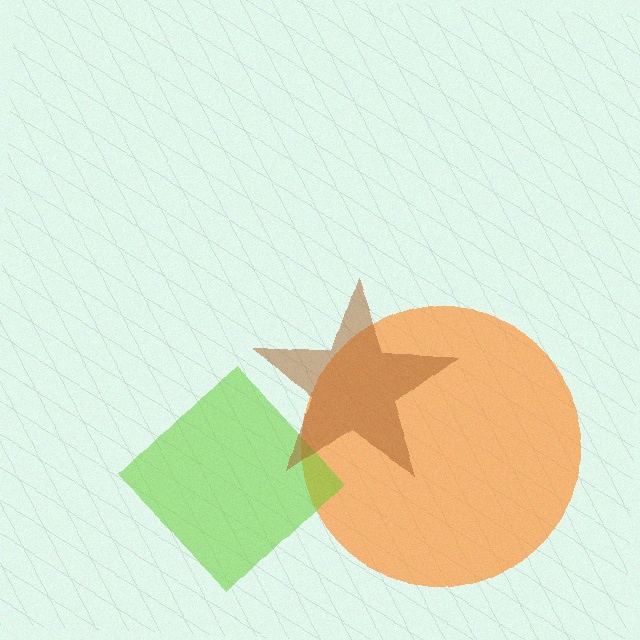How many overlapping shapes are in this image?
There are 3 overlapping shapes in the image.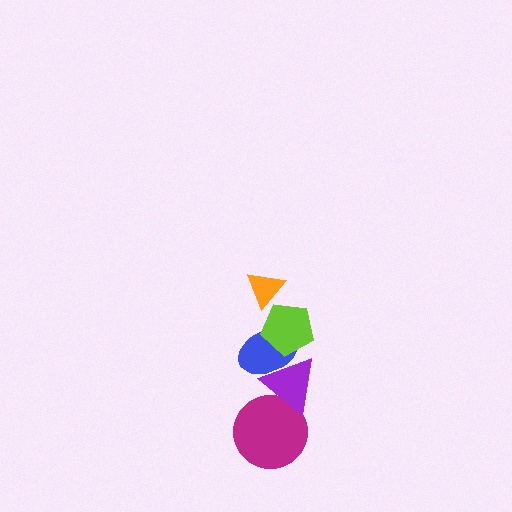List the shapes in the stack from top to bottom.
From top to bottom: the orange triangle, the lime pentagon, the blue ellipse, the purple triangle, the magenta circle.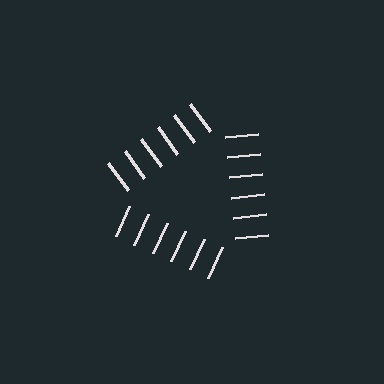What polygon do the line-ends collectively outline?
An illusory triangle — the line segments terminate on its edges but no continuous stroke is drawn.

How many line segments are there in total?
18 — 6 along each of the 3 edges.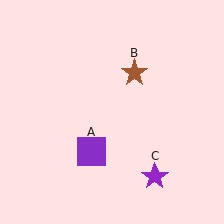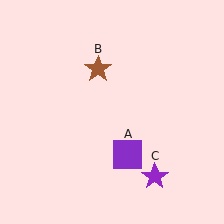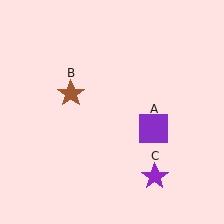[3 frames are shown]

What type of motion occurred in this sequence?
The purple square (object A), brown star (object B) rotated counterclockwise around the center of the scene.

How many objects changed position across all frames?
2 objects changed position: purple square (object A), brown star (object B).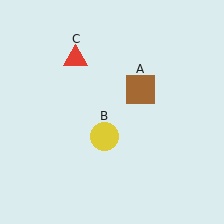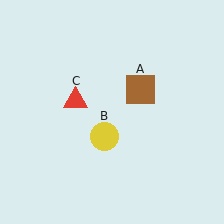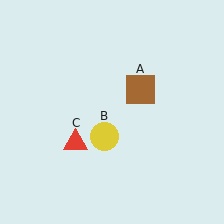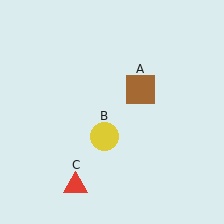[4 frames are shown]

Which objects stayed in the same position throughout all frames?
Brown square (object A) and yellow circle (object B) remained stationary.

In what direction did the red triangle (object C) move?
The red triangle (object C) moved down.